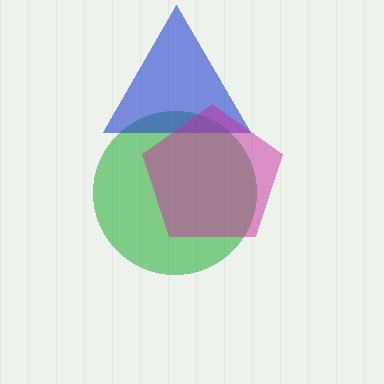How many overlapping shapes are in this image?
There are 3 overlapping shapes in the image.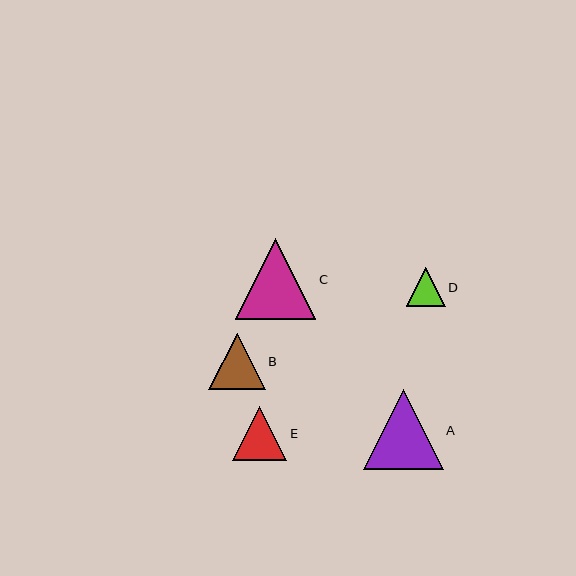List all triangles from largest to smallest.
From largest to smallest: C, A, B, E, D.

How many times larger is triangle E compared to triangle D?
Triangle E is approximately 1.4 times the size of triangle D.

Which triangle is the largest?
Triangle C is the largest with a size of approximately 81 pixels.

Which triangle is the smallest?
Triangle D is the smallest with a size of approximately 38 pixels.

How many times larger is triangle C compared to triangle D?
Triangle C is approximately 2.1 times the size of triangle D.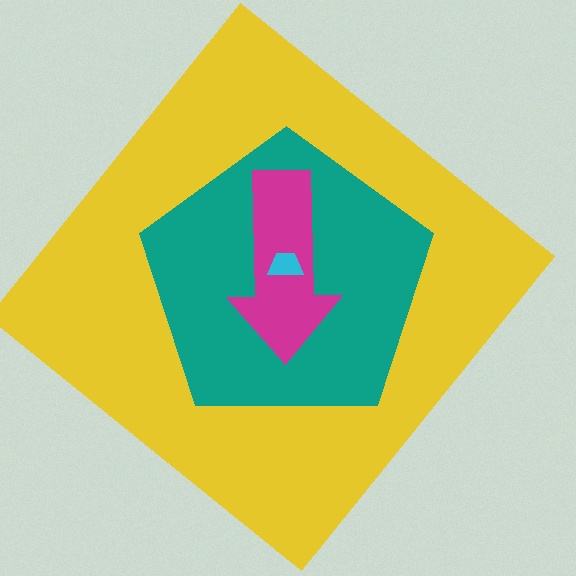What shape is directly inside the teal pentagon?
The magenta arrow.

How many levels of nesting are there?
4.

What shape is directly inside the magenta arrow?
The cyan trapezoid.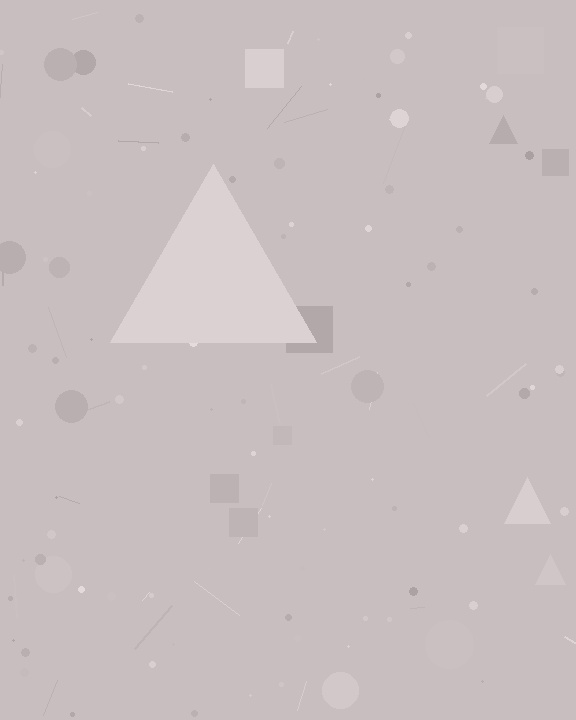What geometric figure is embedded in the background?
A triangle is embedded in the background.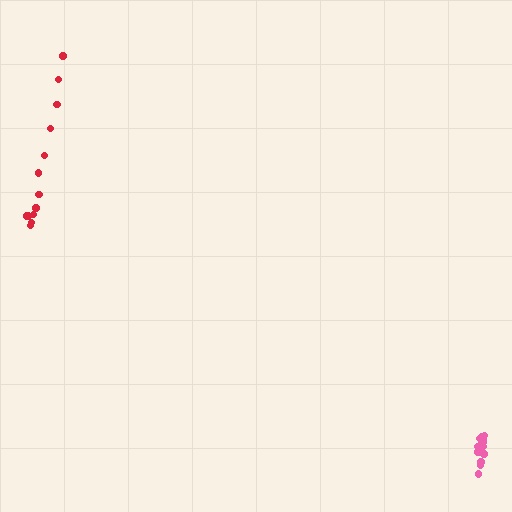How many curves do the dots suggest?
There are 2 distinct paths.